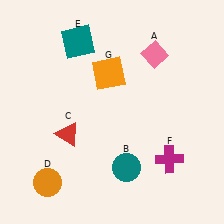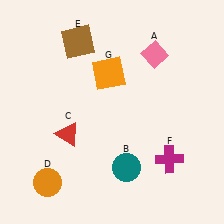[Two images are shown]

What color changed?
The square (E) changed from teal in Image 1 to brown in Image 2.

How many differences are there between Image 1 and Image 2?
There is 1 difference between the two images.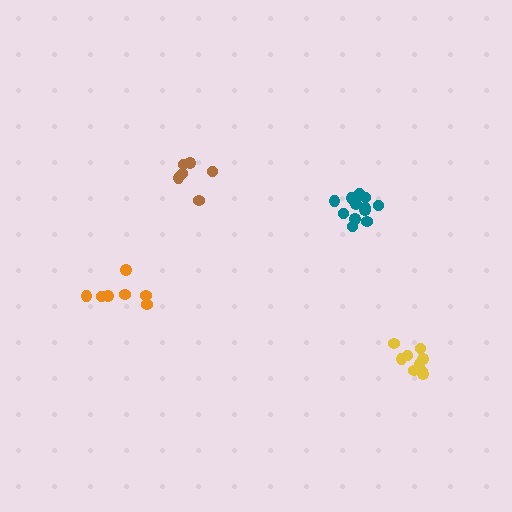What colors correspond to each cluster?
The clusters are colored: brown, yellow, orange, teal.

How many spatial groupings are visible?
There are 4 spatial groupings.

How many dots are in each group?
Group 1: 6 dots, Group 2: 9 dots, Group 3: 7 dots, Group 4: 12 dots (34 total).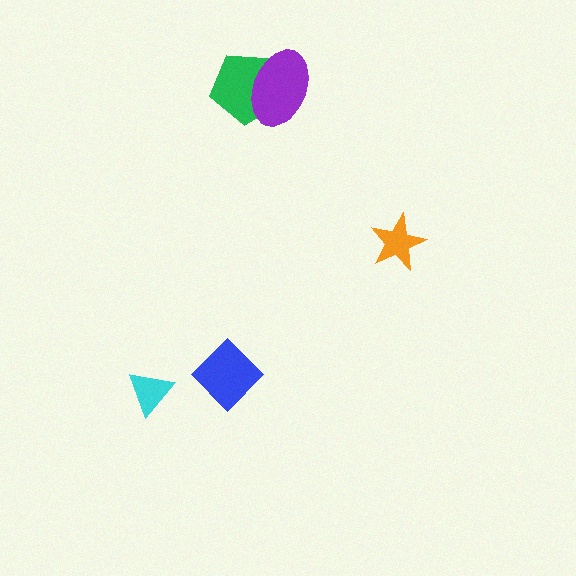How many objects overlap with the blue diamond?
0 objects overlap with the blue diamond.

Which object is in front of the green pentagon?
The purple ellipse is in front of the green pentagon.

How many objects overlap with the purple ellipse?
1 object overlaps with the purple ellipse.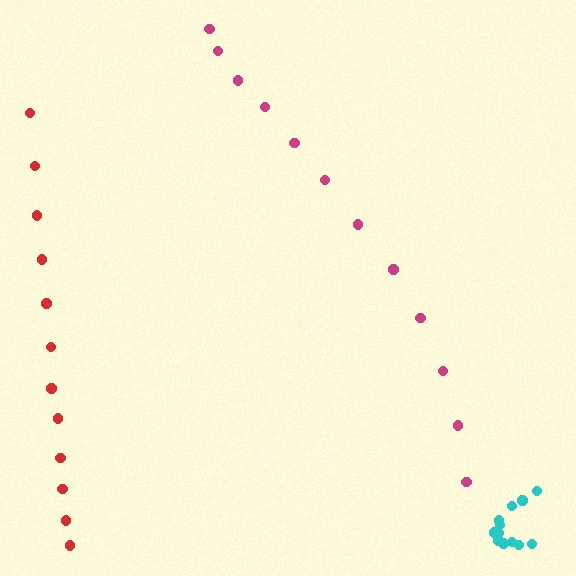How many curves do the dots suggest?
There are 3 distinct paths.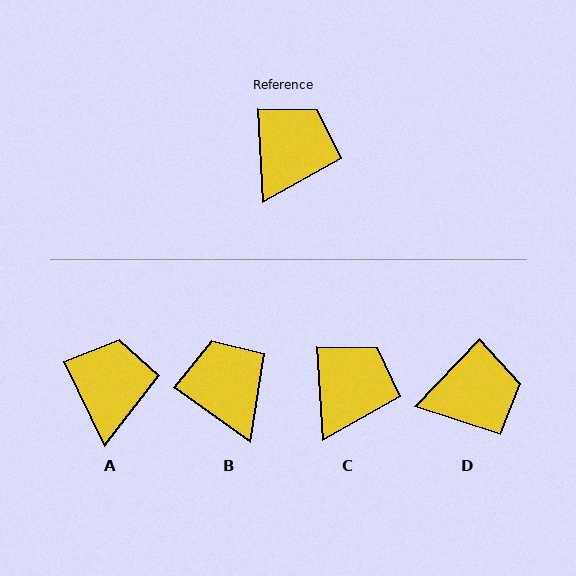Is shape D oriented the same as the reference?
No, it is off by about 47 degrees.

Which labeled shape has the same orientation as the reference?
C.